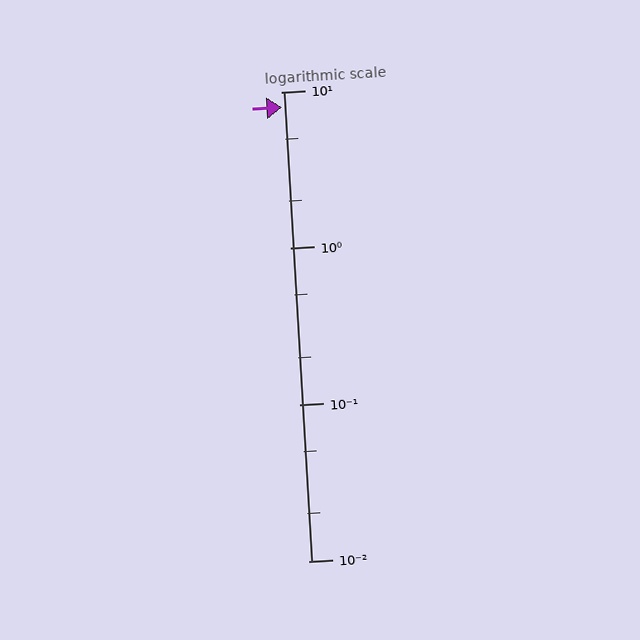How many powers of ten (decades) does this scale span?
The scale spans 3 decades, from 0.01 to 10.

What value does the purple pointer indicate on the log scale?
The pointer indicates approximately 8.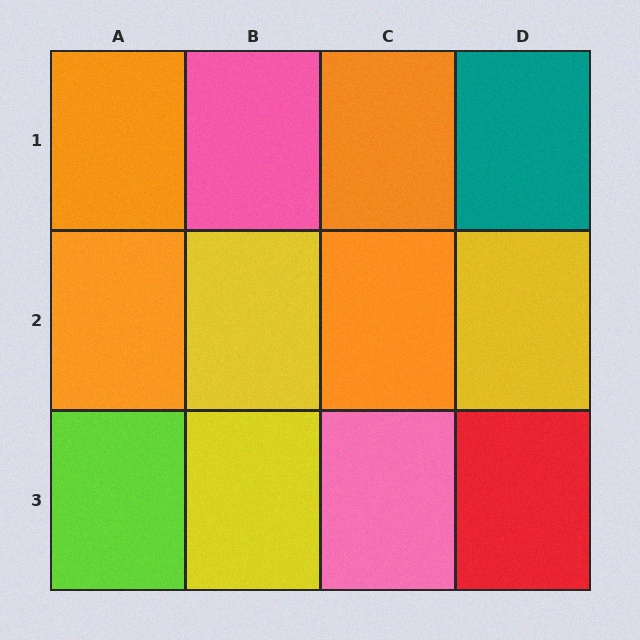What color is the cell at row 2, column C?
Orange.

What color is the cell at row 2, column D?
Yellow.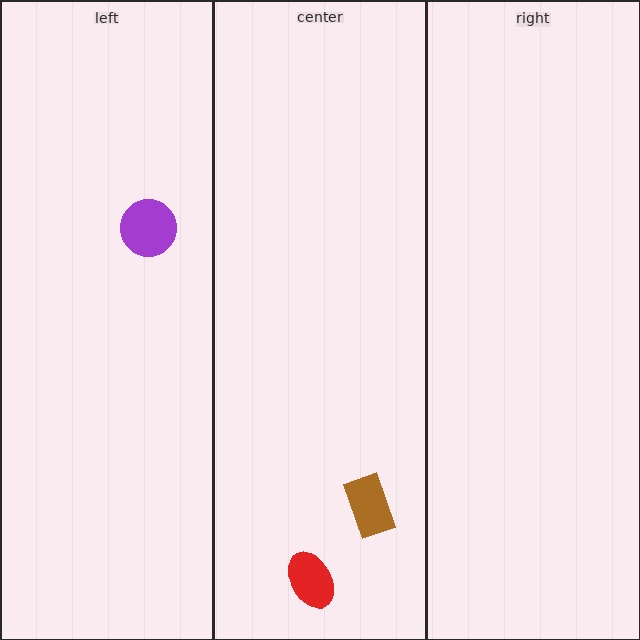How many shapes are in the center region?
2.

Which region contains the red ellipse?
The center region.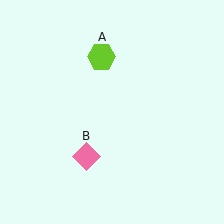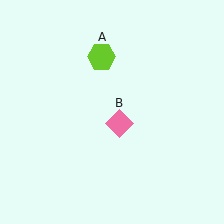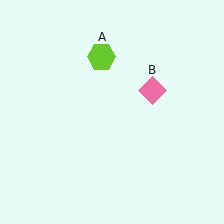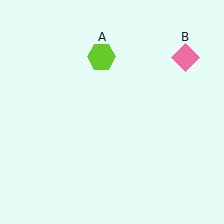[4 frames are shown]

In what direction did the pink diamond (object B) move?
The pink diamond (object B) moved up and to the right.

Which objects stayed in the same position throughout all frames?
Lime hexagon (object A) remained stationary.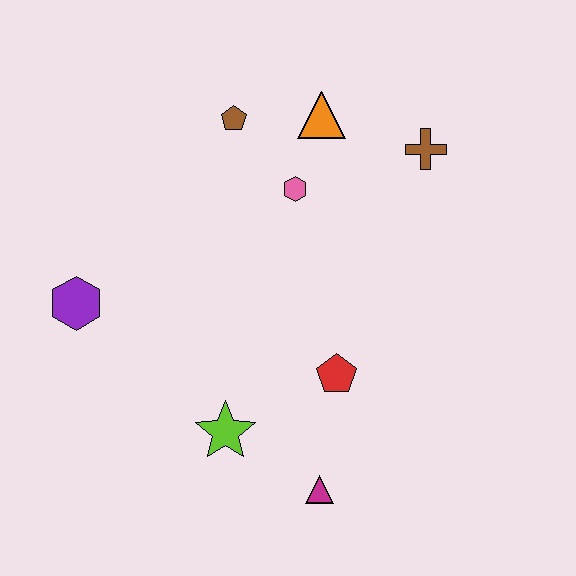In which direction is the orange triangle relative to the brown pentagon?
The orange triangle is to the right of the brown pentagon.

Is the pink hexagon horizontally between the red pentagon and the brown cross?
No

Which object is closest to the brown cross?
The orange triangle is closest to the brown cross.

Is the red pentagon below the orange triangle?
Yes